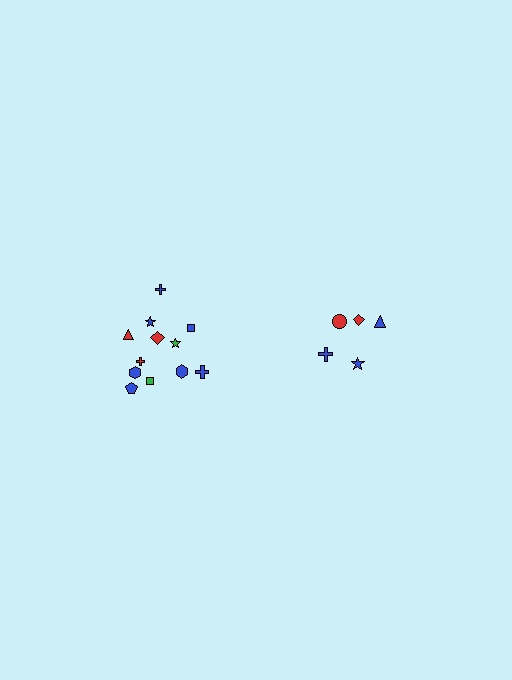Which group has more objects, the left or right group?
The left group.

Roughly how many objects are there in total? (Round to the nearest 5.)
Roughly 15 objects in total.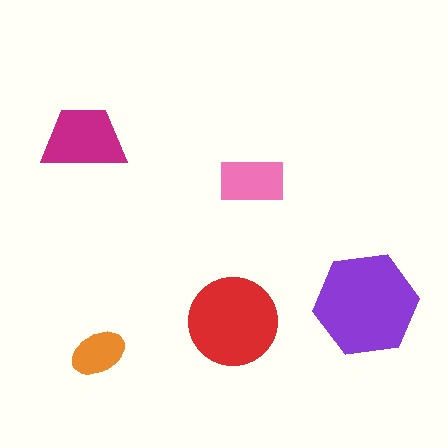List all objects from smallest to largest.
The orange ellipse, the pink rectangle, the magenta trapezoid, the red circle, the purple hexagon.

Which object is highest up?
The magenta trapezoid is topmost.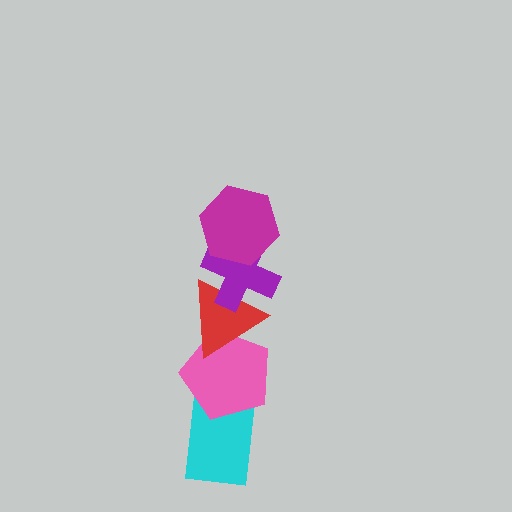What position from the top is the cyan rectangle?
The cyan rectangle is 5th from the top.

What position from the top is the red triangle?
The red triangle is 3rd from the top.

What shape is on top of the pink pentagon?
The red triangle is on top of the pink pentagon.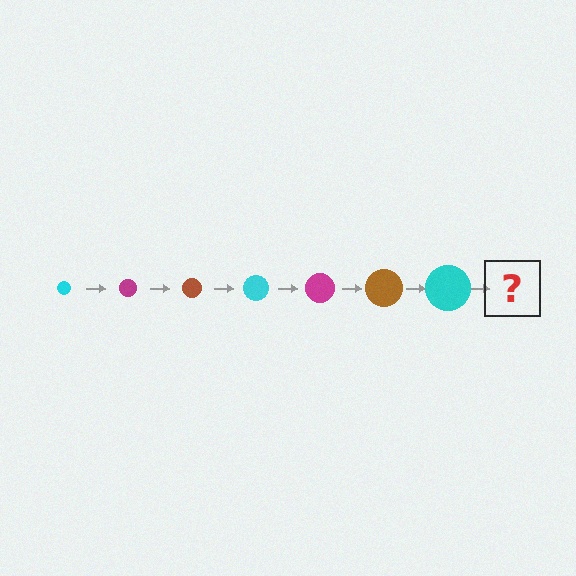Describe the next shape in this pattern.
It should be a magenta circle, larger than the previous one.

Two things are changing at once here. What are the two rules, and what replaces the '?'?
The two rules are that the circle grows larger each step and the color cycles through cyan, magenta, and brown. The '?' should be a magenta circle, larger than the previous one.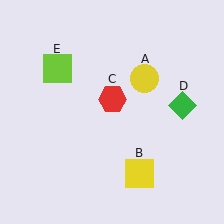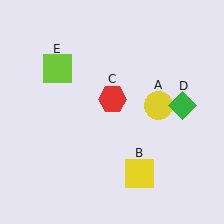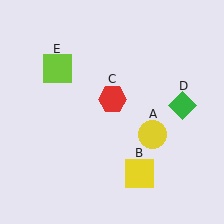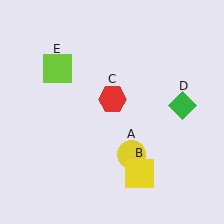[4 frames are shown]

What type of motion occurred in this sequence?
The yellow circle (object A) rotated clockwise around the center of the scene.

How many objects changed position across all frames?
1 object changed position: yellow circle (object A).